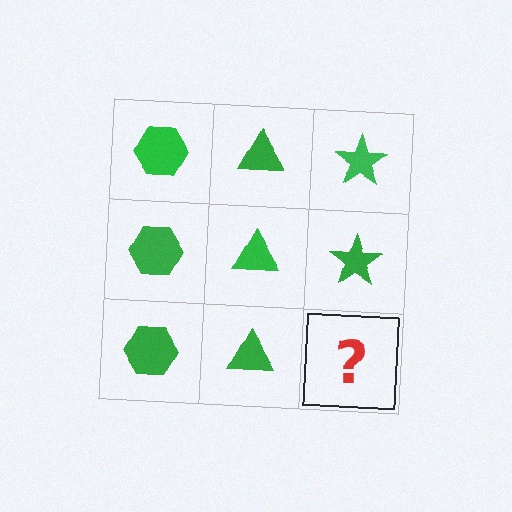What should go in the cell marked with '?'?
The missing cell should contain a green star.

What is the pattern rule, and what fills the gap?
The rule is that each column has a consistent shape. The gap should be filled with a green star.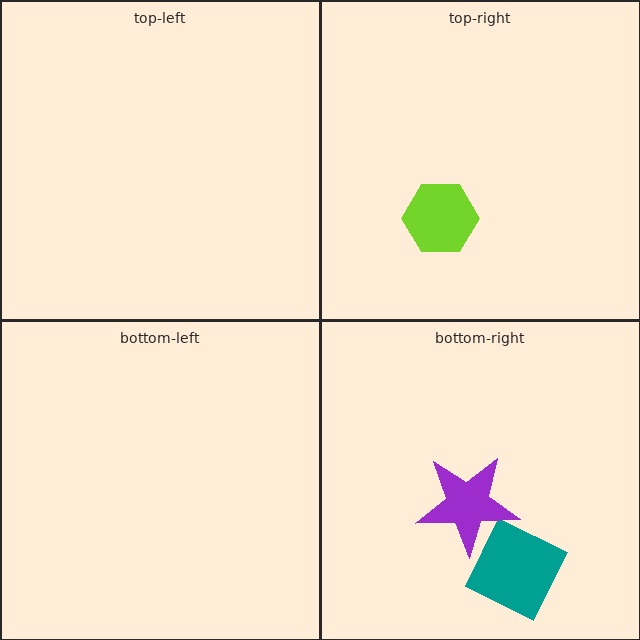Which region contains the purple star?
The bottom-right region.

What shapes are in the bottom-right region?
The teal diamond, the purple star.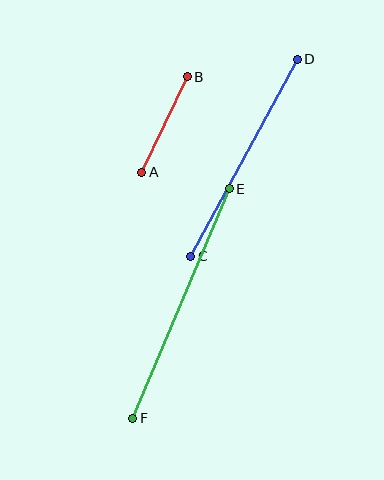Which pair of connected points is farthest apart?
Points E and F are farthest apart.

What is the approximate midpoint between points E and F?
The midpoint is at approximately (181, 304) pixels.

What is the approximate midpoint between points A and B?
The midpoint is at approximately (164, 124) pixels.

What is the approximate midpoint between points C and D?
The midpoint is at approximately (244, 158) pixels.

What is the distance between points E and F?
The distance is approximately 249 pixels.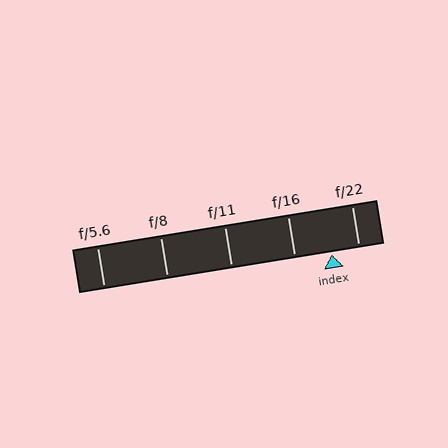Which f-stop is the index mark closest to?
The index mark is closest to f/22.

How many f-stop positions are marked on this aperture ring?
There are 5 f-stop positions marked.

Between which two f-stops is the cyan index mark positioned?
The index mark is between f/16 and f/22.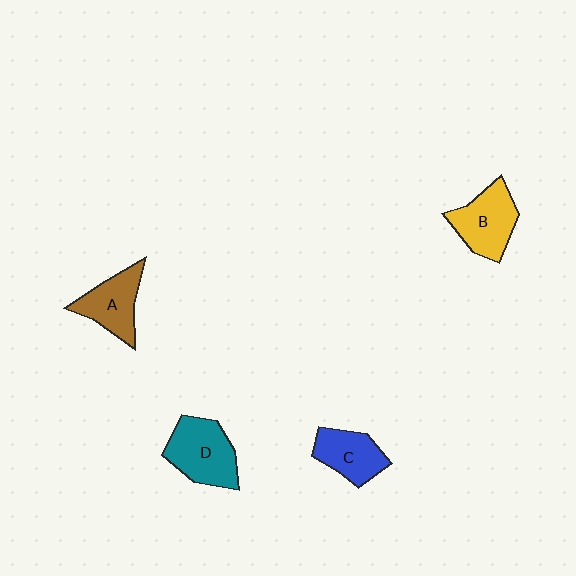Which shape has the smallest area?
Shape C (blue).